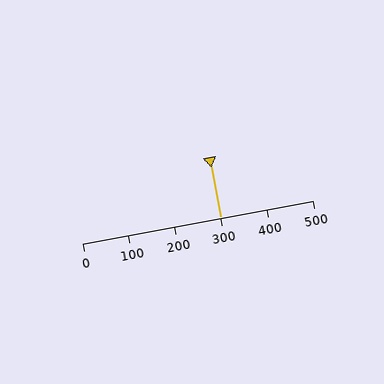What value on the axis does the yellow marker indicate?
The marker indicates approximately 300.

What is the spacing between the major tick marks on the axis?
The major ticks are spaced 100 apart.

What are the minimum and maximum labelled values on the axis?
The axis runs from 0 to 500.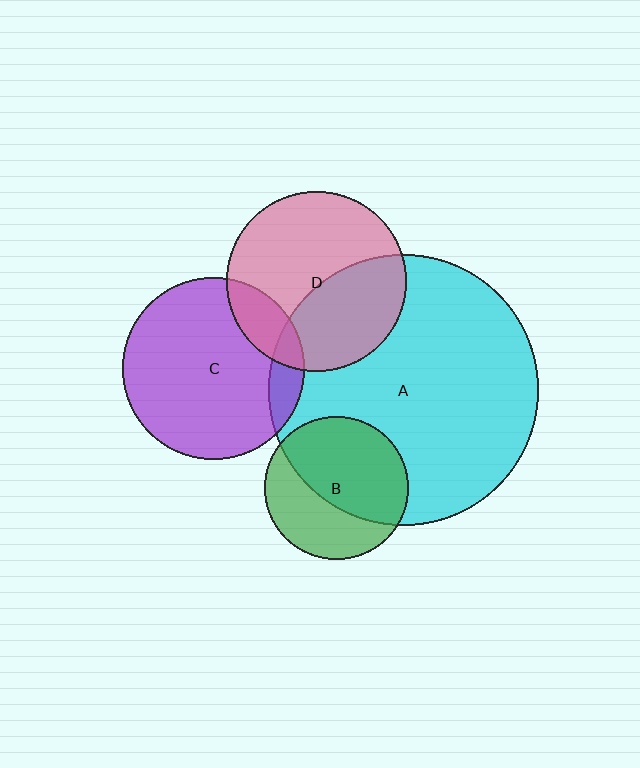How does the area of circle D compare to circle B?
Approximately 1.6 times.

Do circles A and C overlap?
Yes.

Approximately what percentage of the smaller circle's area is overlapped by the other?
Approximately 10%.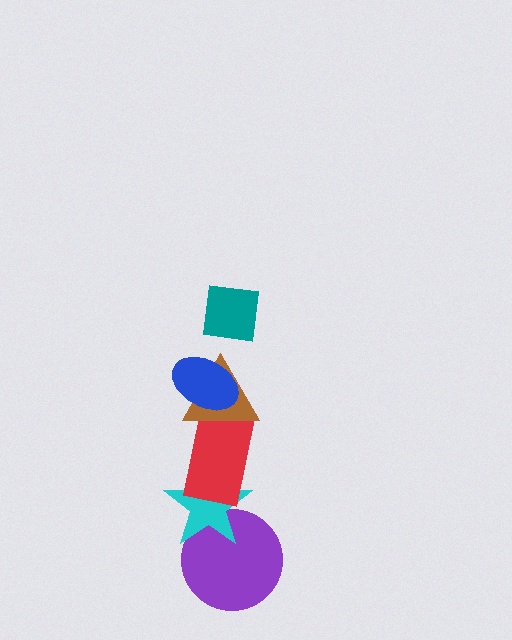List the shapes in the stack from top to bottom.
From top to bottom: the teal square, the blue ellipse, the brown triangle, the red rectangle, the cyan star, the purple circle.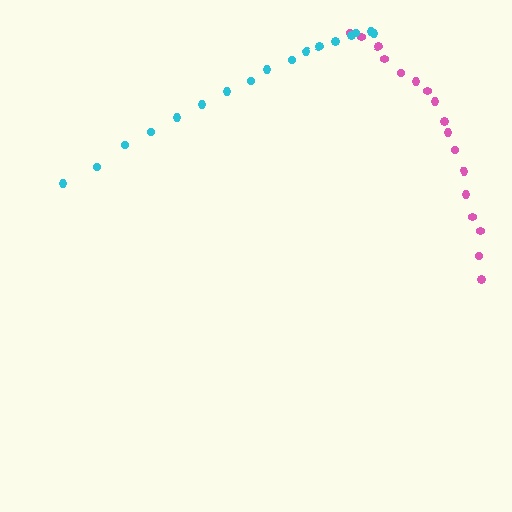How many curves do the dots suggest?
There are 2 distinct paths.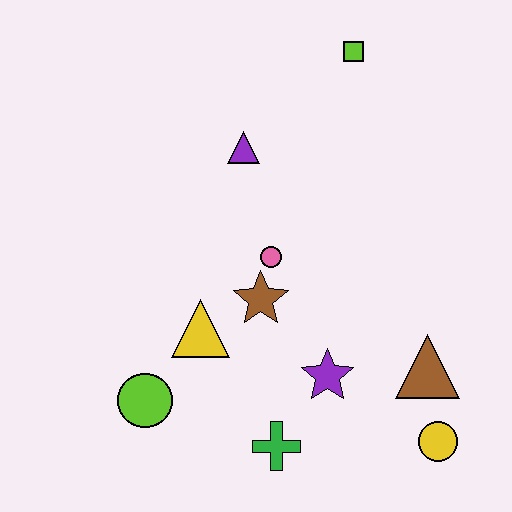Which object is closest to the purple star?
The green cross is closest to the purple star.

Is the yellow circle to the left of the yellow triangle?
No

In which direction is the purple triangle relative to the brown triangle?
The purple triangle is above the brown triangle.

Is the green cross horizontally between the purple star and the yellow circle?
No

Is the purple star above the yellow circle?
Yes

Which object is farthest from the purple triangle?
The yellow circle is farthest from the purple triangle.